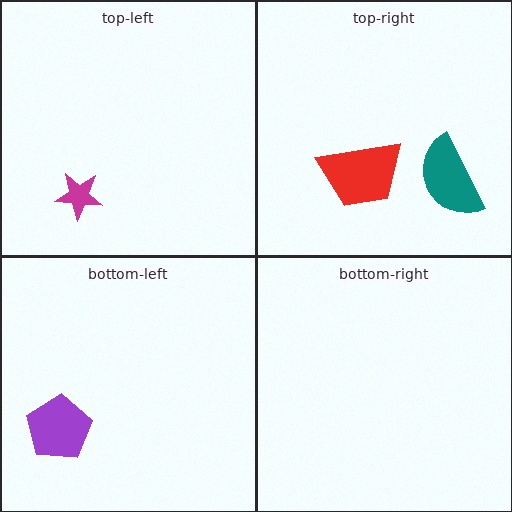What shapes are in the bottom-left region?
The purple pentagon.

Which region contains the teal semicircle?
The top-right region.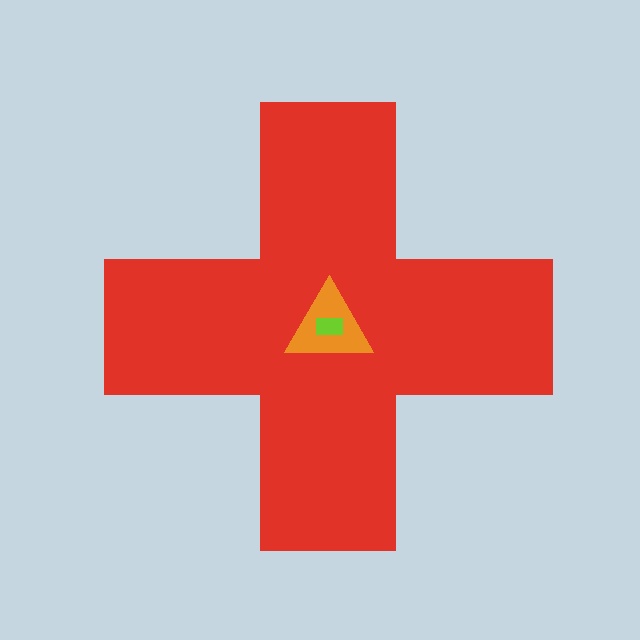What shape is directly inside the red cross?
The orange triangle.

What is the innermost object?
The lime rectangle.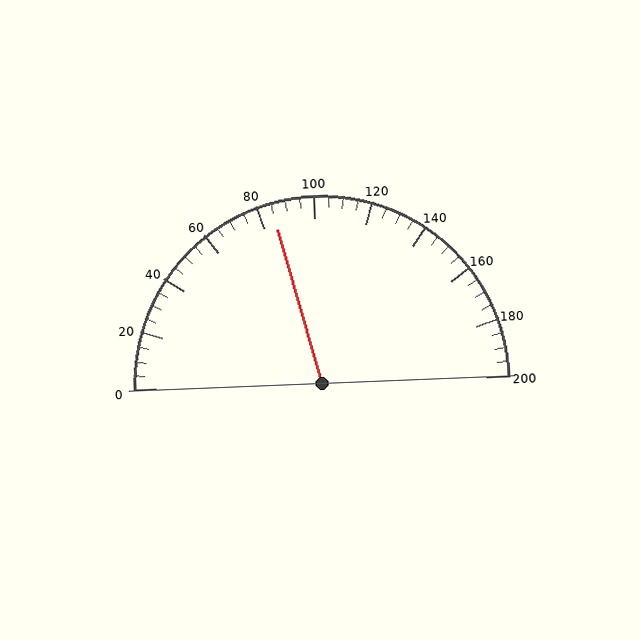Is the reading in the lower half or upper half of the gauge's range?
The reading is in the lower half of the range (0 to 200).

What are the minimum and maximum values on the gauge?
The gauge ranges from 0 to 200.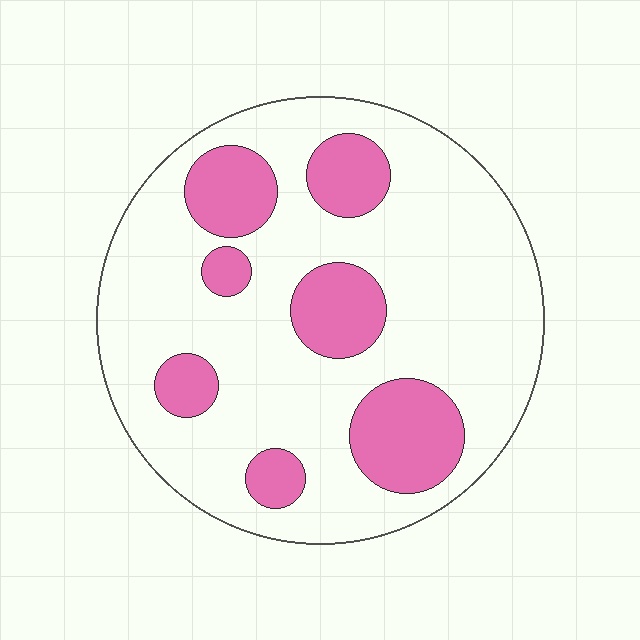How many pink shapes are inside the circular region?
7.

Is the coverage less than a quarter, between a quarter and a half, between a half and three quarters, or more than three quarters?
Less than a quarter.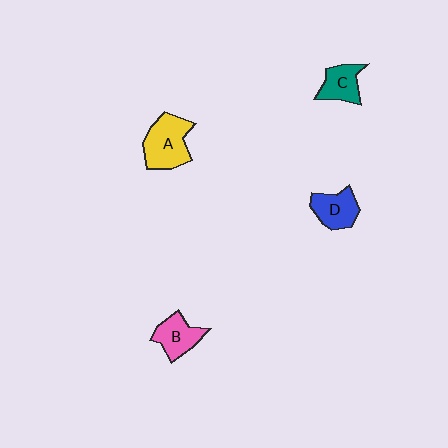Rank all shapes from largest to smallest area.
From largest to smallest: A (yellow), D (blue), B (pink), C (teal).